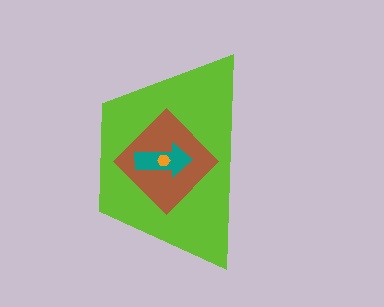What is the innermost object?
The orange hexagon.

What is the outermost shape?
The lime trapezoid.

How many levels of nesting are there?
4.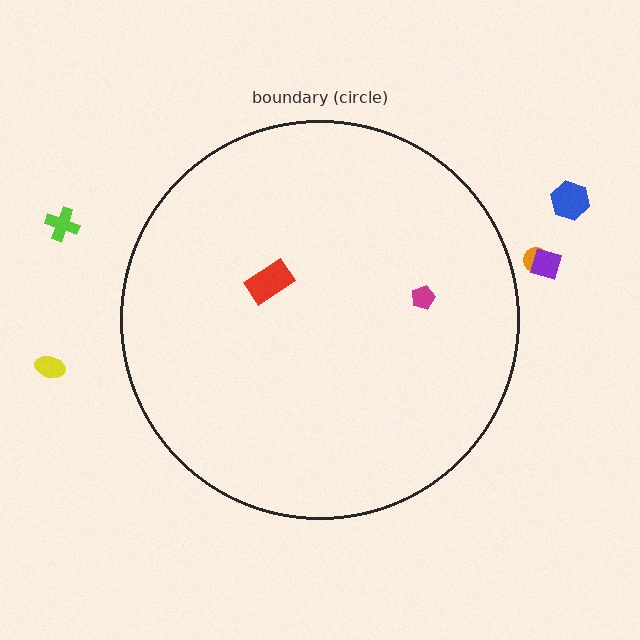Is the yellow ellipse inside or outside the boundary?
Outside.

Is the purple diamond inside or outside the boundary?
Outside.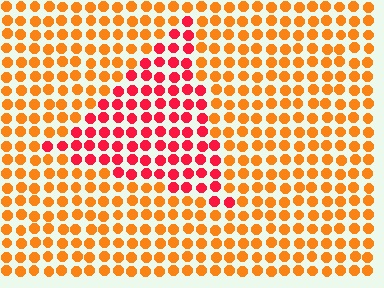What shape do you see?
I see a triangle.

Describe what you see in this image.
The image is filled with small orange elements in a uniform arrangement. A triangle-shaped region is visible where the elements are tinted to a slightly different hue, forming a subtle color boundary.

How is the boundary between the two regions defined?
The boundary is defined purely by a slight shift in hue (about 40 degrees). Spacing, size, and orientation are identical on both sides.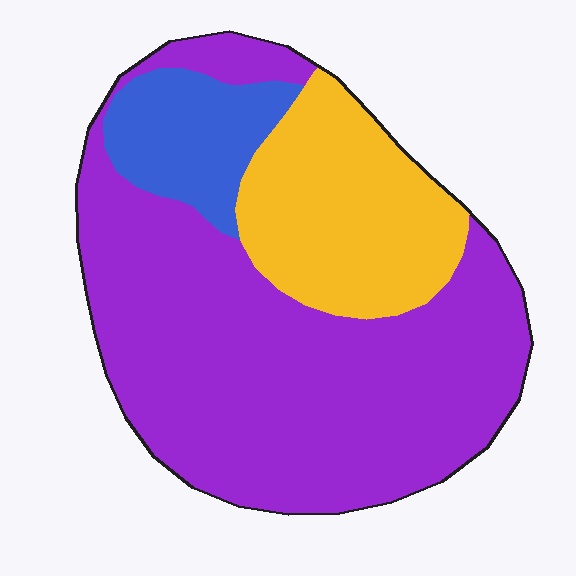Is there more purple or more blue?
Purple.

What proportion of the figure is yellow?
Yellow covers roughly 25% of the figure.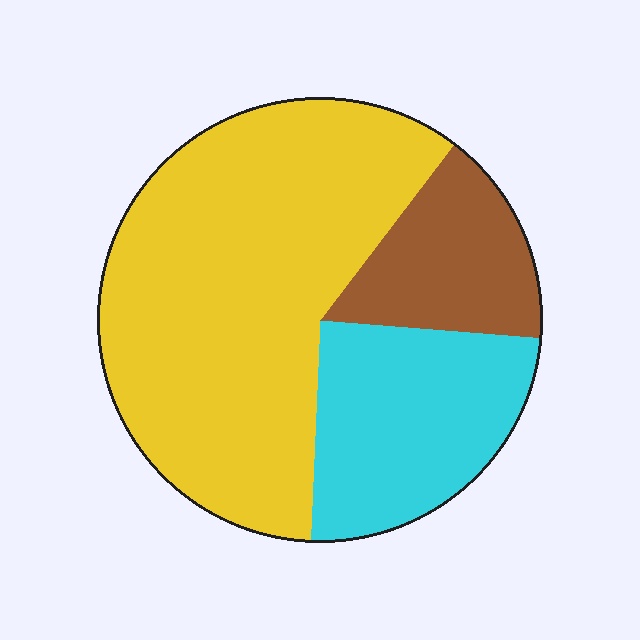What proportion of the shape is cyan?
Cyan takes up less than a quarter of the shape.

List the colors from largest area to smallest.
From largest to smallest: yellow, cyan, brown.